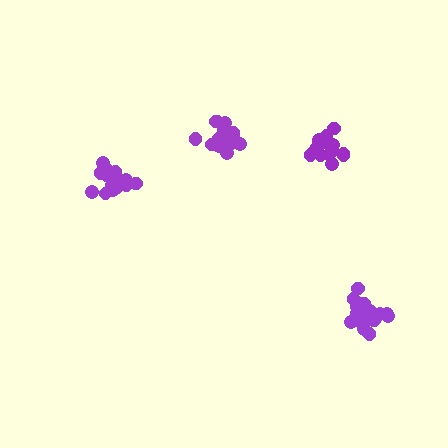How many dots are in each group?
Group 1: 15 dots, Group 2: 16 dots, Group 3: 18 dots, Group 4: 19 dots (68 total).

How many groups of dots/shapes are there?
There are 4 groups.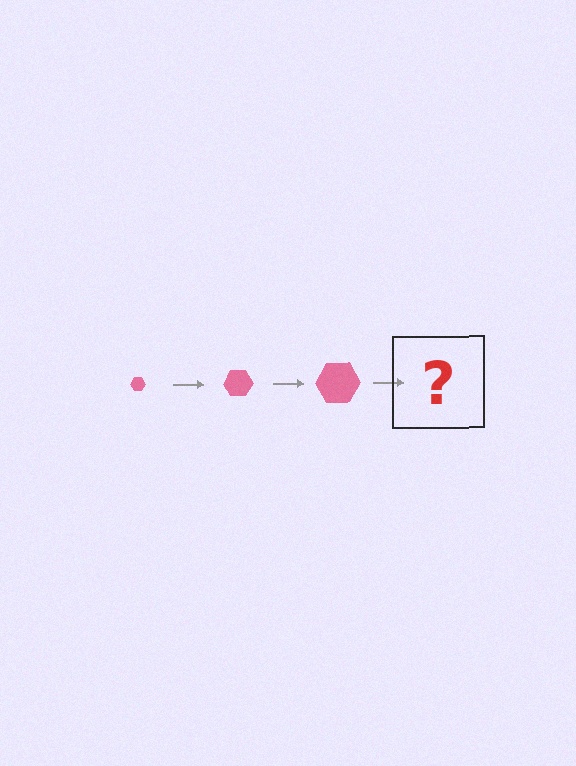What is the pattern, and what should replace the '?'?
The pattern is that the hexagon gets progressively larger each step. The '?' should be a pink hexagon, larger than the previous one.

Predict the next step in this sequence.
The next step is a pink hexagon, larger than the previous one.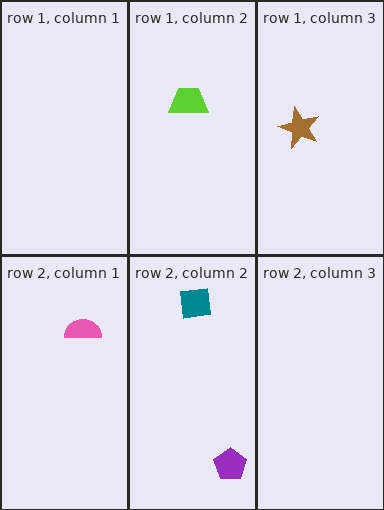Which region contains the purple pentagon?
The row 2, column 2 region.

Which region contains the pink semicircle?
The row 2, column 1 region.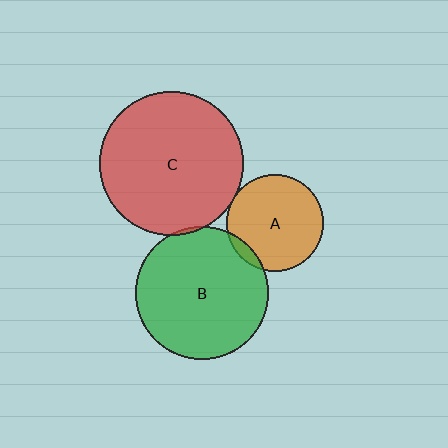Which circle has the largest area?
Circle C (red).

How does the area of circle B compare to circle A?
Approximately 1.9 times.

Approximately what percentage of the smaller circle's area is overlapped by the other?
Approximately 5%.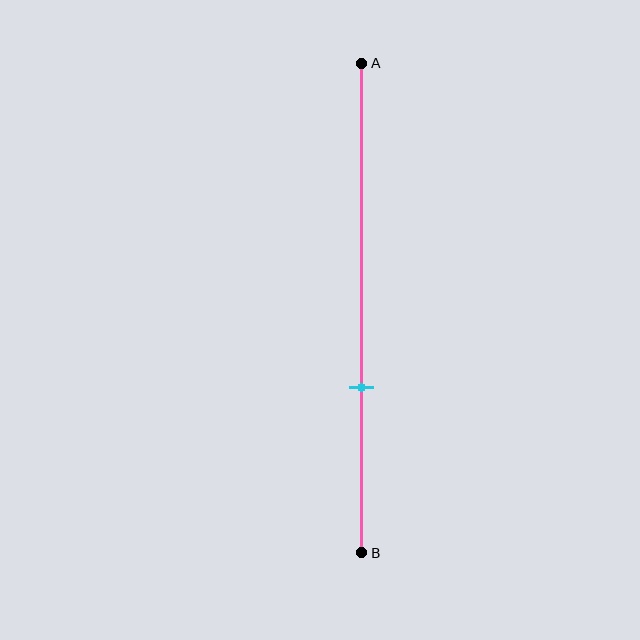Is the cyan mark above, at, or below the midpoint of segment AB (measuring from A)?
The cyan mark is below the midpoint of segment AB.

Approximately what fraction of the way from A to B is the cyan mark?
The cyan mark is approximately 65% of the way from A to B.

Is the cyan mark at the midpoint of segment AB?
No, the mark is at about 65% from A, not at the 50% midpoint.